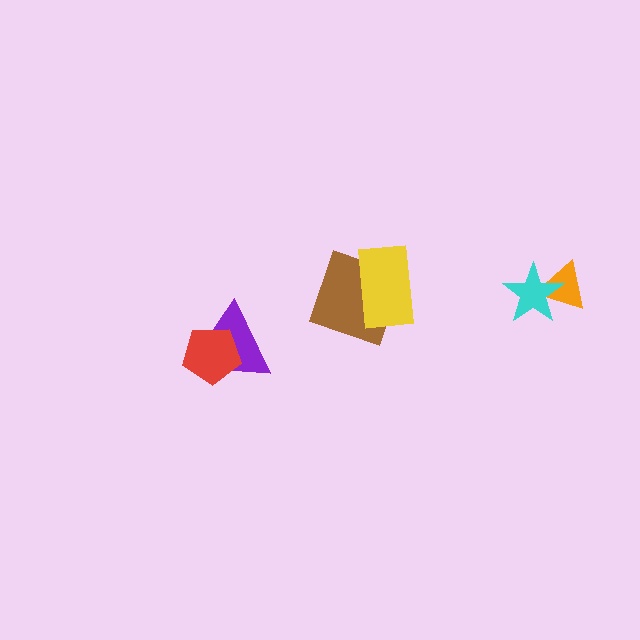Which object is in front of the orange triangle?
The cyan star is in front of the orange triangle.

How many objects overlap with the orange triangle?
1 object overlaps with the orange triangle.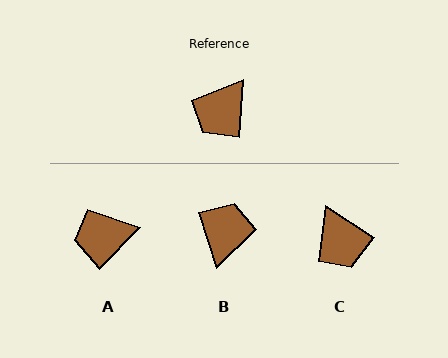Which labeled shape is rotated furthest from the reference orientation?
B, about 158 degrees away.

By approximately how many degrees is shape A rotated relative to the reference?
Approximately 41 degrees clockwise.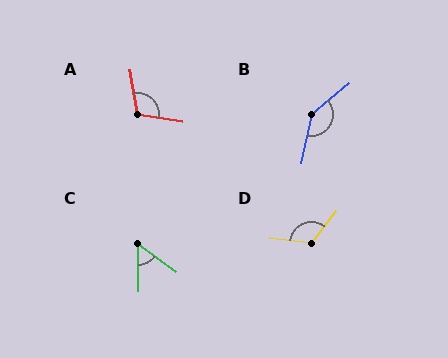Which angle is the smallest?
C, at approximately 53 degrees.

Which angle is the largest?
B, at approximately 141 degrees.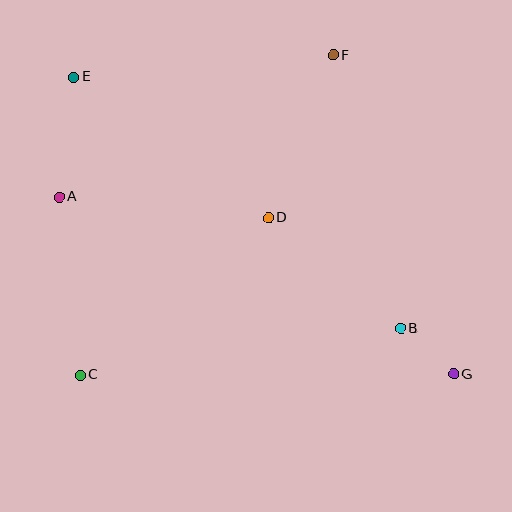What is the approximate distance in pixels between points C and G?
The distance between C and G is approximately 374 pixels.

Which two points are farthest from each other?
Points E and G are farthest from each other.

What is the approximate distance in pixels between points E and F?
The distance between E and F is approximately 261 pixels.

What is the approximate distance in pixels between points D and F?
The distance between D and F is approximately 175 pixels.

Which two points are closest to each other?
Points B and G are closest to each other.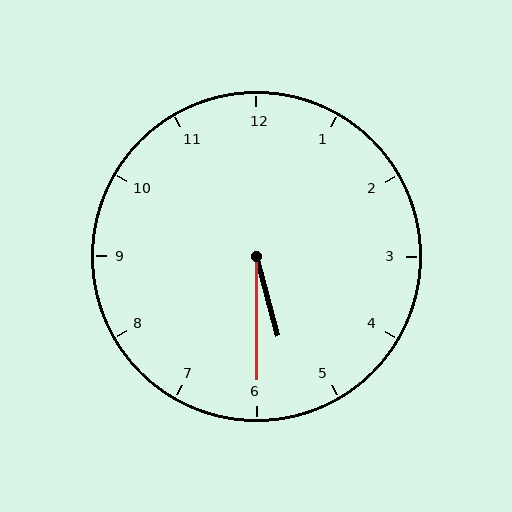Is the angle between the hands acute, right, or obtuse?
It is acute.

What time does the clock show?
5:30.